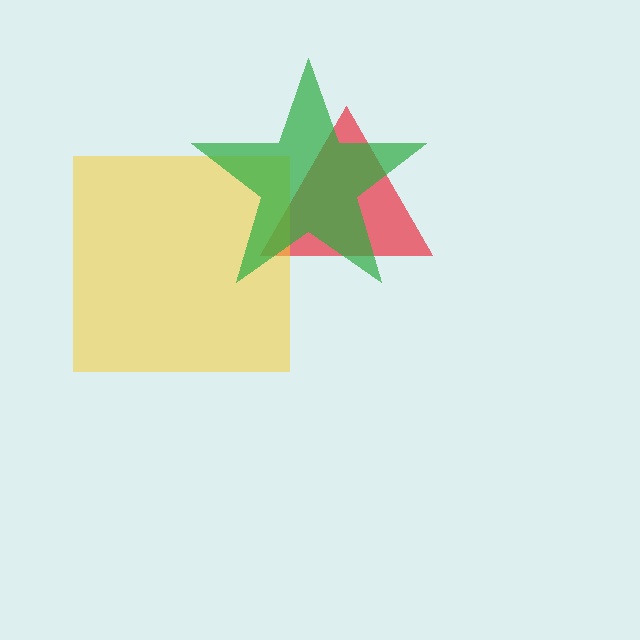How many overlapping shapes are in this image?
There are 3 overlapping shapes in the image.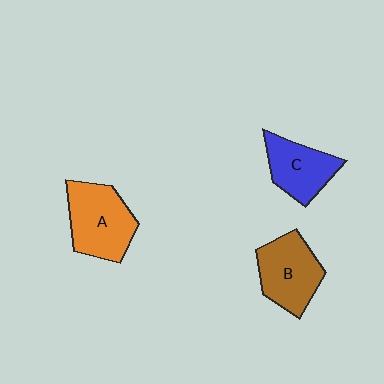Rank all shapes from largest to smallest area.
From largest to smallest: A (orange), B (brown), C (blue).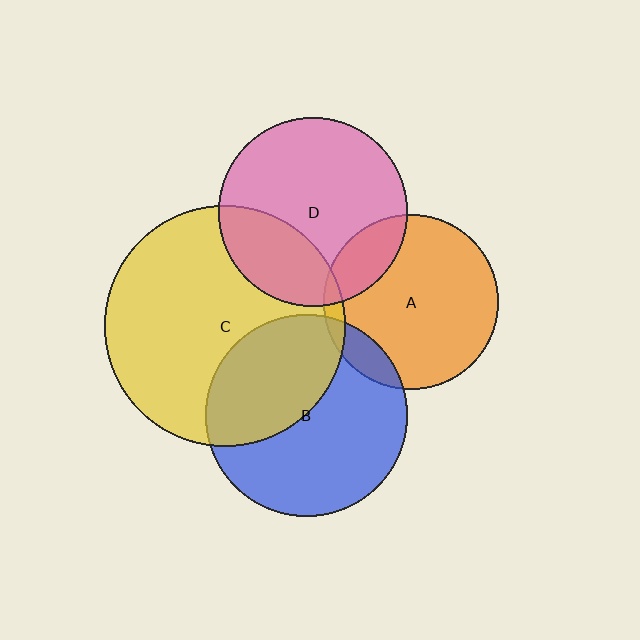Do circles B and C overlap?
Yes.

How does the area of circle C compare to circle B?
Approximately 1.4 times.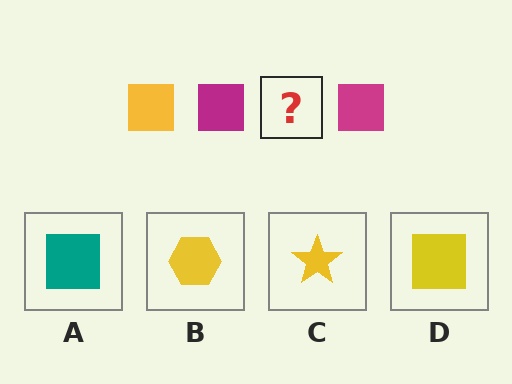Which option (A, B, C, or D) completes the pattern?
D.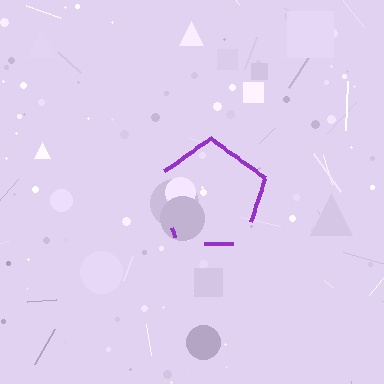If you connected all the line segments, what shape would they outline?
They would outline a pentagon.